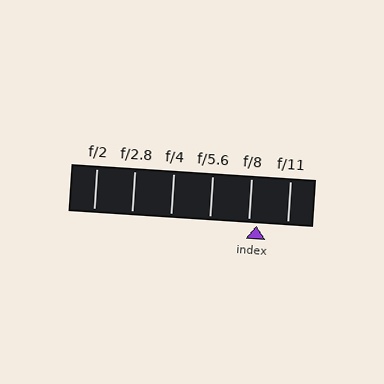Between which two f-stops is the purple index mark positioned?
The index mark is between f/8 and f/11.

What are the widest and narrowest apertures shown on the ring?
The widest aperture shown is f/2 and the narrowest is f/11.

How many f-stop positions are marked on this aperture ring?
There are 6 f-stop positions marked.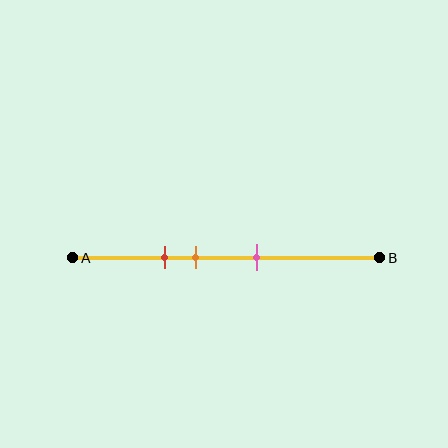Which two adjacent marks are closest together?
The red and orange marks are the closest adjacent pair.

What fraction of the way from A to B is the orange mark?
The orange mark is approximately 40% (0.4) of the way from A to B.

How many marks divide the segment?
There are 3 marks dividing the segment.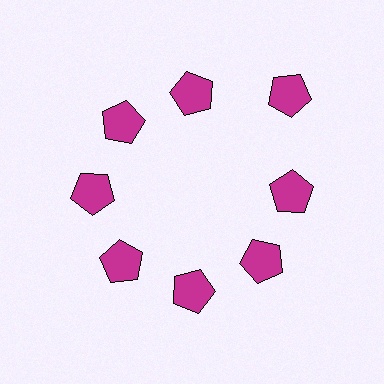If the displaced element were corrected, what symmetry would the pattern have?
It would have 8-fold rotational symmetry — the pattern would map onto itself every 45 degrees.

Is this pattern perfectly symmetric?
No. The 8 magenta pentagons are arranged in a ring, but one element near the 2 o'clock position is pushed outward from the center, breaking the 8-fold rotational symmetry.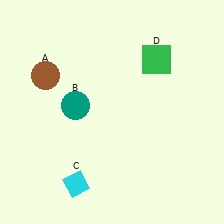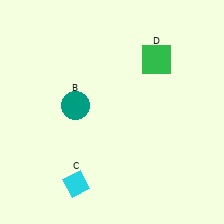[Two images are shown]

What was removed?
The brown circle (A) was removed in Image 2.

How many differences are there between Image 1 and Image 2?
There is 1 difference between the two images.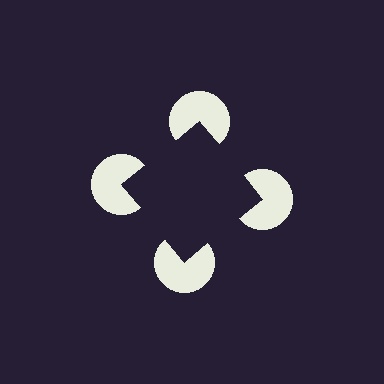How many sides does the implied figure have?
4 sides.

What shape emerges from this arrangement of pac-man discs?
An illusory square — its edges are inferred from the aligned wedge cuts in the pac-man discs, not physically drawn.